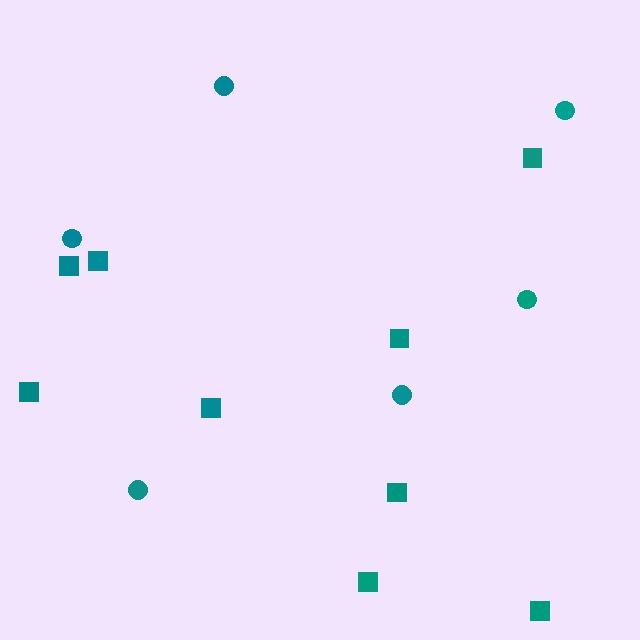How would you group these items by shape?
There are 2 groups: one group of circles (6) and one group of squares (9).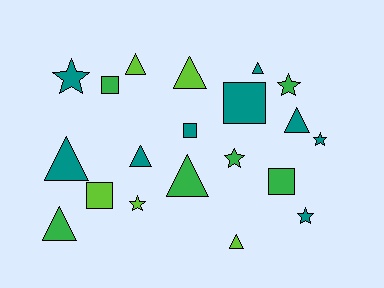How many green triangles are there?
There are 2 green triangles.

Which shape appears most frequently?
Triangle, with 9 objects.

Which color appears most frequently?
Teal, with 9 objects.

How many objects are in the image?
There are 20 objects.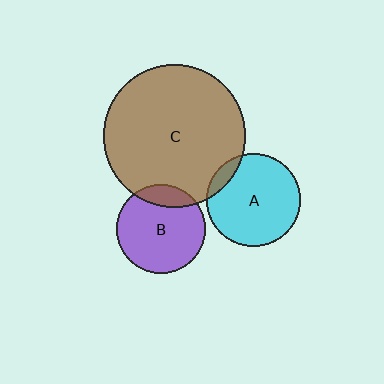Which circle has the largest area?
Circle C (brown).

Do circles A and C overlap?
Yes.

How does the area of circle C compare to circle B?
Approximately 2.6 times.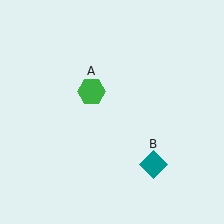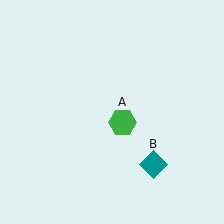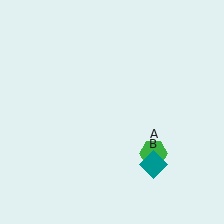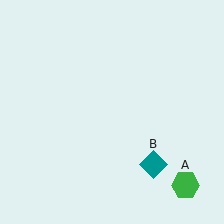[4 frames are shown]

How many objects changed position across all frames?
1 object changed position: green hexagon (object A).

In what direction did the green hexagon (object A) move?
The green hexagon (object A) moved down and to the right.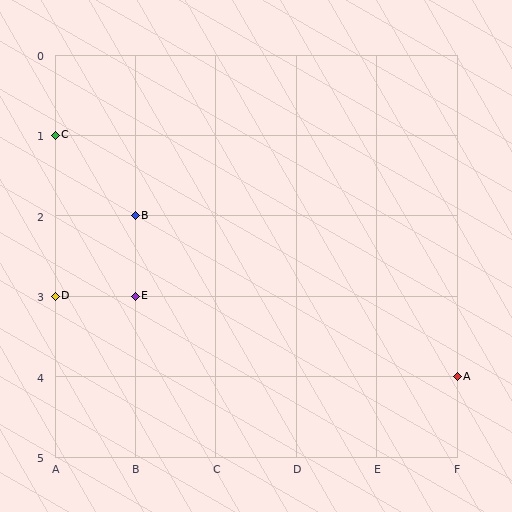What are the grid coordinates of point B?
Point B is at grid coordinates (B, 2).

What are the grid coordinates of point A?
Point A is at grid coordinates (F, 4).